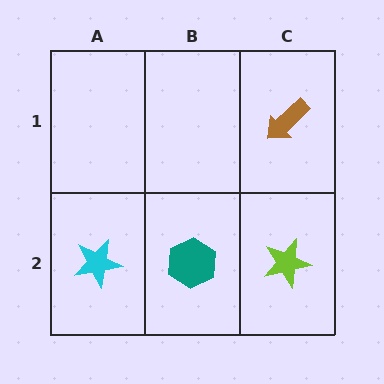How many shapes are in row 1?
1 shape.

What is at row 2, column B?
A teal hexagon.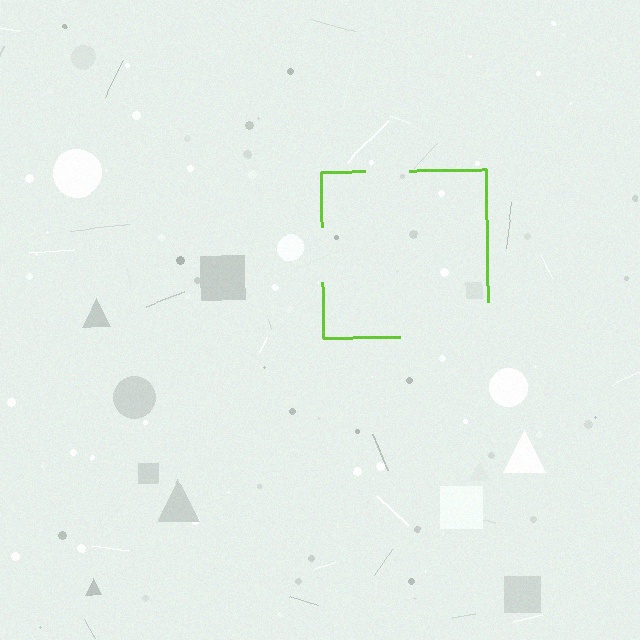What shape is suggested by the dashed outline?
The dashed outline suggests a square.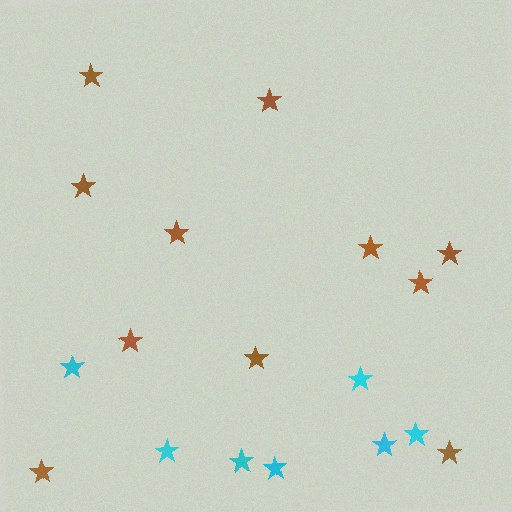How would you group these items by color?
There are 2 groups: one group of brown stars (11) and one group of cyan stars (7).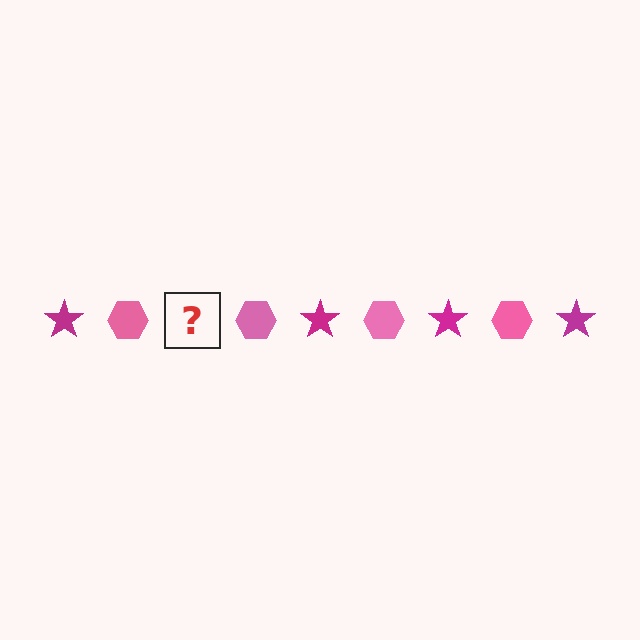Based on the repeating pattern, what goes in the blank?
The blank should be a magenta star.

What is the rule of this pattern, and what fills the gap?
The rule is that the pattern alternates between magenta star and pink hexagon. The gap should be filled with a magenta star.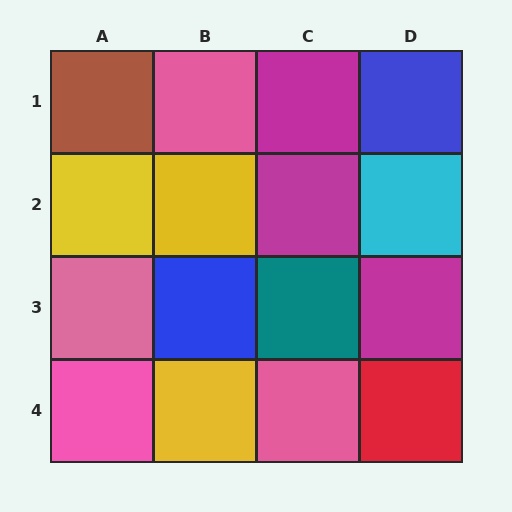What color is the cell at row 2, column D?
Cyan.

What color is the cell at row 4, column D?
Red.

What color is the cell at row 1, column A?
Brown.